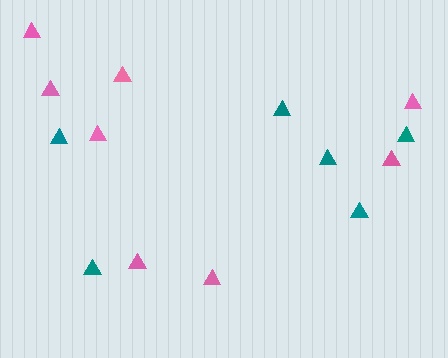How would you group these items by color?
There are 2 groups: one group of teal triangles (6) and one group of pink triangles (8).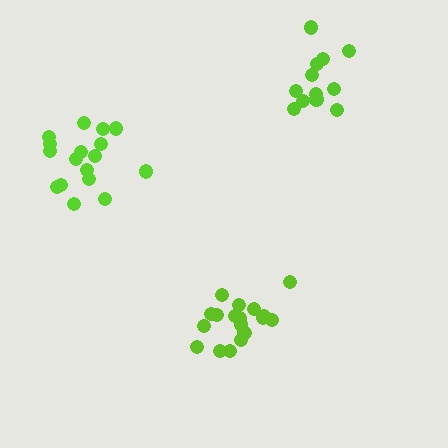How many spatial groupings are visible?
There are 3 spatial groupings.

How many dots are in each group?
Group 1: 18 dots, Group 2: 12 dots, Group 3: 17 dots (47 total).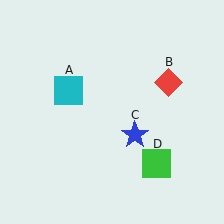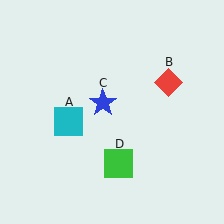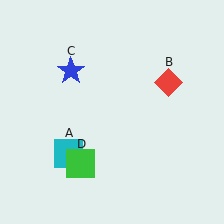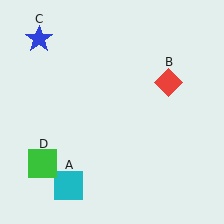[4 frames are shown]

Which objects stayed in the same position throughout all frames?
Red diamond (object B) remained stationary.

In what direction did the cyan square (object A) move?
The cyan square (object A) moved down.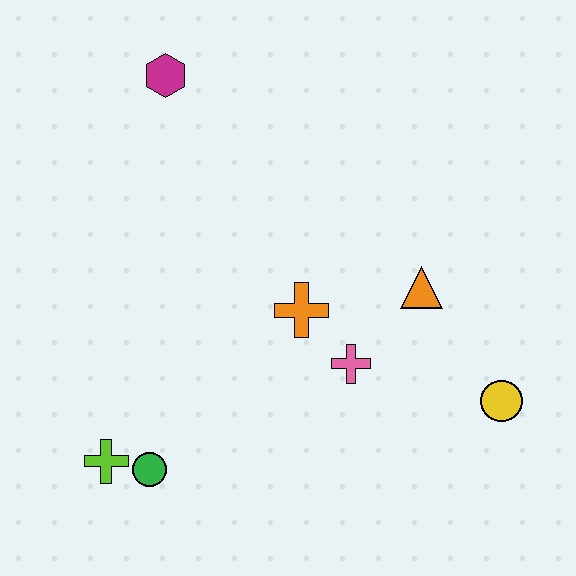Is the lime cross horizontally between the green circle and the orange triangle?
No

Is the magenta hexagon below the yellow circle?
No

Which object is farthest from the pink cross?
The magenta hexagon is farthest from the pink cross.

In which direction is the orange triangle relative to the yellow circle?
The orange triangle is above the yellow circle.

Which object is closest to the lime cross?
The green circle is closest to the lime cross.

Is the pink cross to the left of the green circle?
No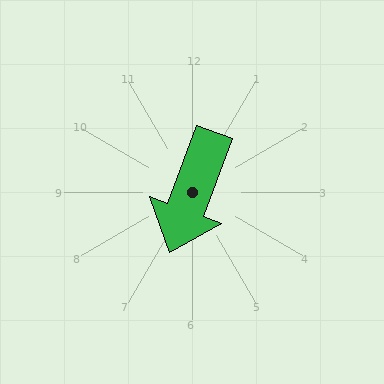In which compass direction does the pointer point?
South.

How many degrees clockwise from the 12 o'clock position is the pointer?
Approximately 200 degrees.